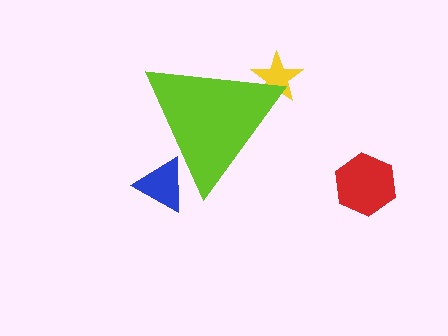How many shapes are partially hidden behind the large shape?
2 shapes are partially hidden.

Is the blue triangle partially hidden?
Yes, the blue triangle is partially hidden behind the lime triangle.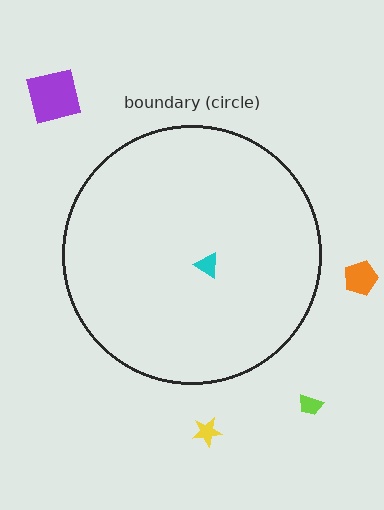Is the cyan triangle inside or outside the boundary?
Inside.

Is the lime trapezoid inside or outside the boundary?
Outside.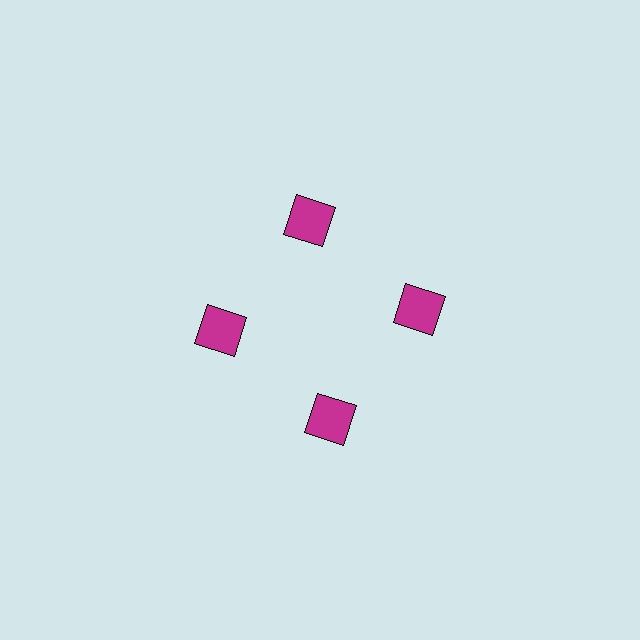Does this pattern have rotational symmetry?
Yes, this pattern has 4-fold rotational symmetry. It looks the same after rotating 90 degrees around the center.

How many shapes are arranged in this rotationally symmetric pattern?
There are 4 shapes, arranged in 4 groups of 1.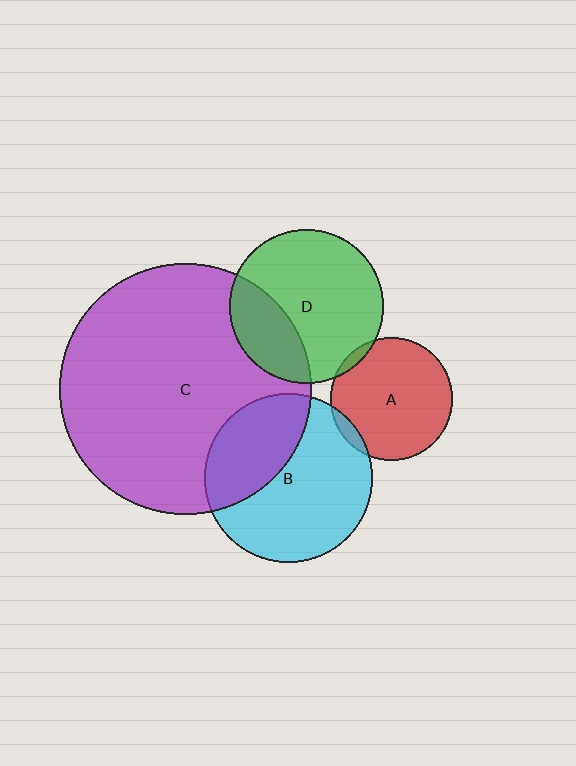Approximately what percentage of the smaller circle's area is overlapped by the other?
Approximately 5%.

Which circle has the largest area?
Circle C (purple).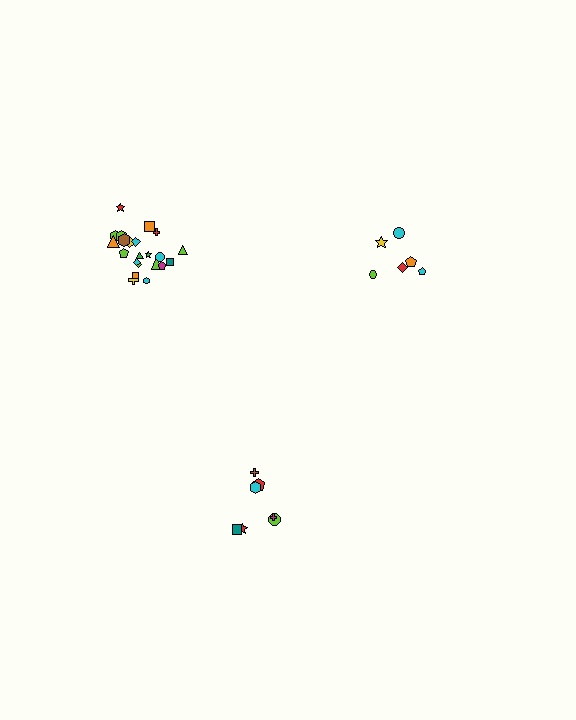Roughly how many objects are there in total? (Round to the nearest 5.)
Roughly 35 objects in total.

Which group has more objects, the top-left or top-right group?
The top-left group.